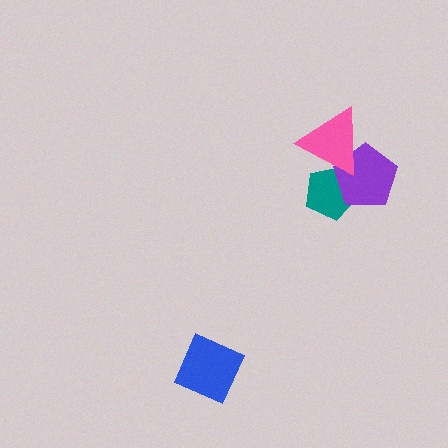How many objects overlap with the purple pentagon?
2 objects overlap with the purple pentagon.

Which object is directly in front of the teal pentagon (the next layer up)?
The purple pentagon is directly in front of the teal pentagon.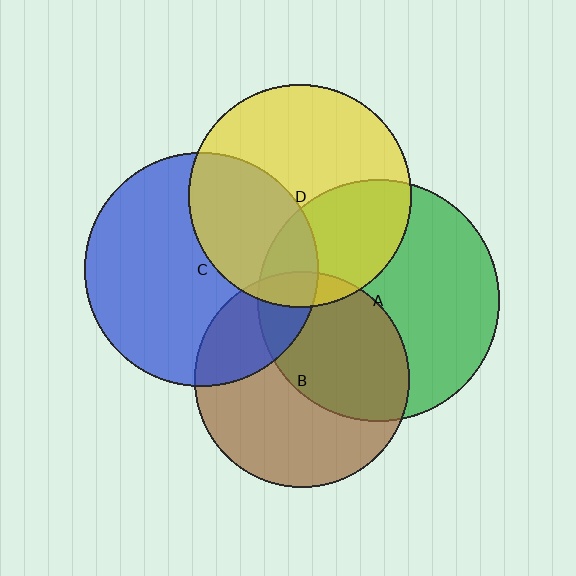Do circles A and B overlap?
Yes.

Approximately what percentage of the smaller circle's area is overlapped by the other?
Approximately 45%.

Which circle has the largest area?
Circle A (green).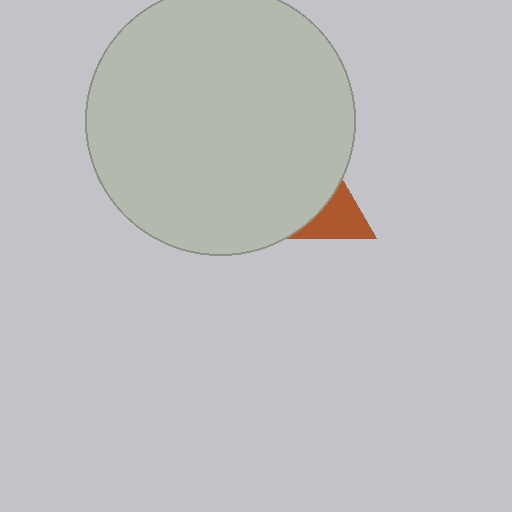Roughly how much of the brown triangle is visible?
A small part of it is visible (roughly 31%).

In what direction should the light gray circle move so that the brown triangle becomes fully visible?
The light gray circle should move left. That is the shortest direction to clear the overlap and leave the brown triangle fully visible.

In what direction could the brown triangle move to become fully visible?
The brown triangle could move right. That would shift it out from behind the light gray circle entirely.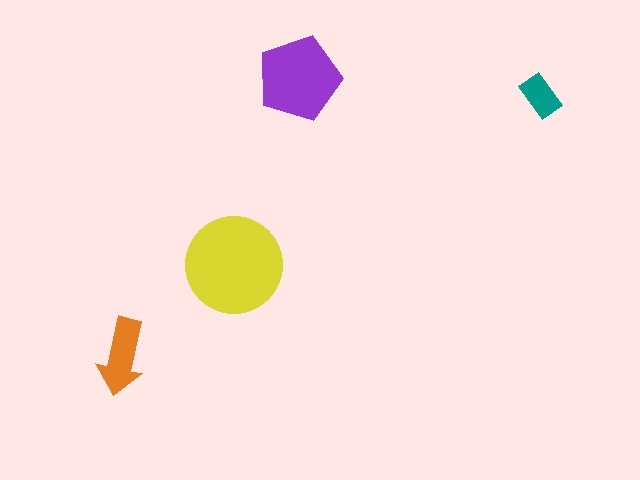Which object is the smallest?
The teal rectangle.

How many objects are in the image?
There are 4 objects in the image.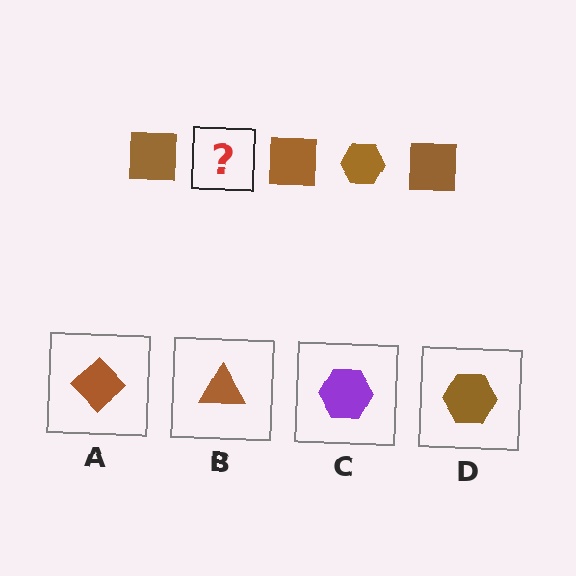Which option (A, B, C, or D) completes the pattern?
D.